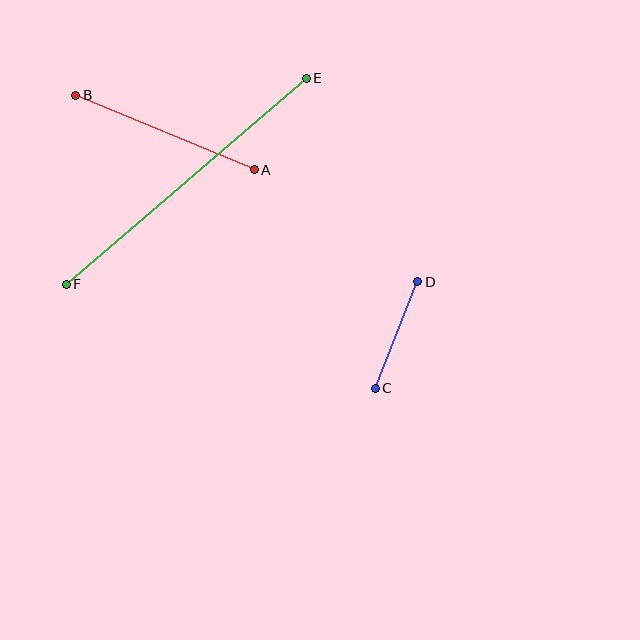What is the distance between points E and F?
The distance is approximately 316 pixels.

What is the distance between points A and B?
The distance is approximately 193 pixels.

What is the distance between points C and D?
The distance is approximately 115 pixels.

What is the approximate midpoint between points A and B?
The midpoint is at approximately (165, 132) pixels.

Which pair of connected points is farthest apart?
Points E and F are farthest apart.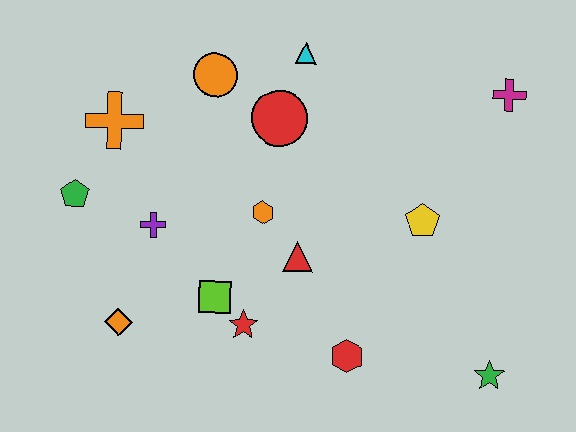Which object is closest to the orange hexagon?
The red triangle is closest to the orange hexagon.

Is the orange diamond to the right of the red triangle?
No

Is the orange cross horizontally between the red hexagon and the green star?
No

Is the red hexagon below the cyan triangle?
Yes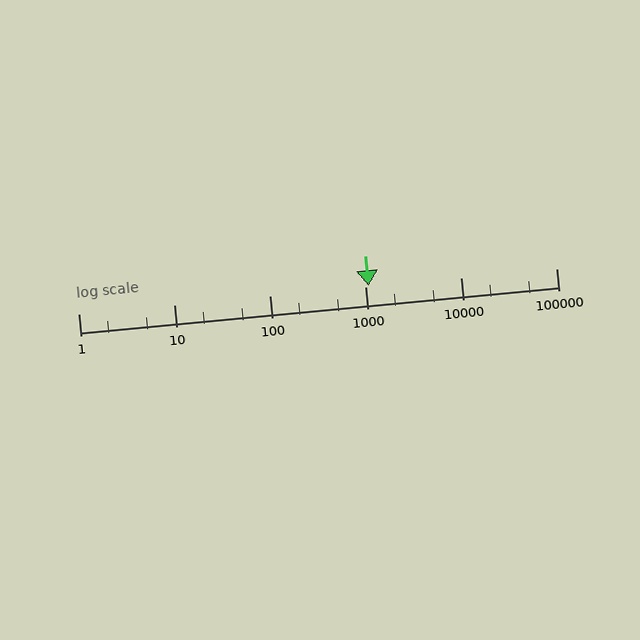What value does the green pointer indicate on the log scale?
The pointer indicates approximately 1100.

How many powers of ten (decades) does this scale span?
The scale spans 5 decades, from 1 to 100000.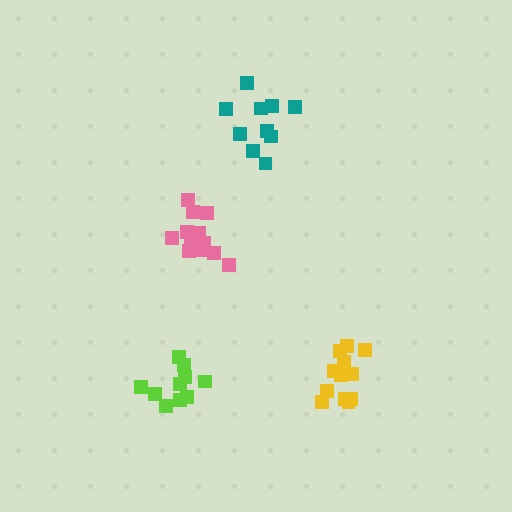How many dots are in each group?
Group 1: 10 dots, Group 2: 12 dots, Group 3: 12 dots, Group 4: 10 dots (44 total).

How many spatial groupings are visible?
There are 4 spatial groupings.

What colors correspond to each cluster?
The clusters are colored: teal, pink, yellow, lime.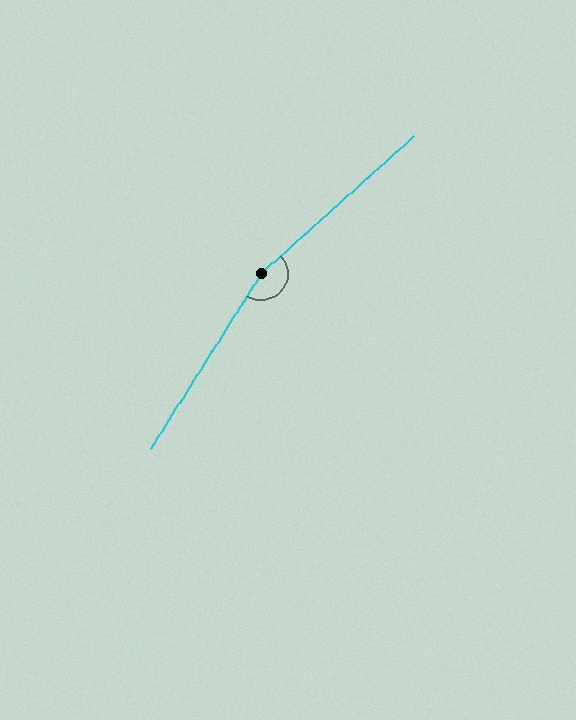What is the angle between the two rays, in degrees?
Approximately 164 degrees.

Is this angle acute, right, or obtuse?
It is obtuse.